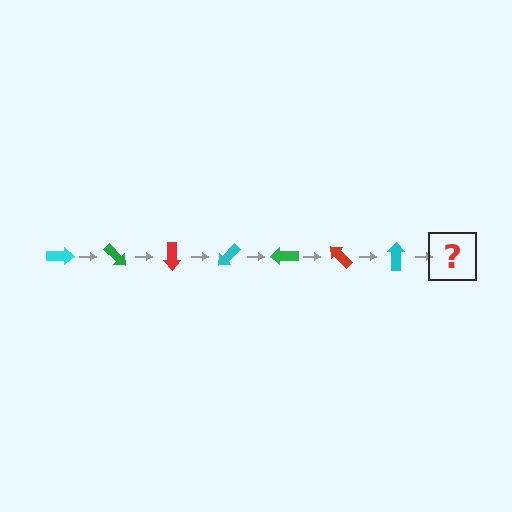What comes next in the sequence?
The next element should be a green arrow, rotated 315 degrees from the start.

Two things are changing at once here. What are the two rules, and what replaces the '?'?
The two rules are that it rotates 45 degrees each step and the color cycles through cyan, green, and red. The '?' should be a green arrow, rotated 315 degrees from the start.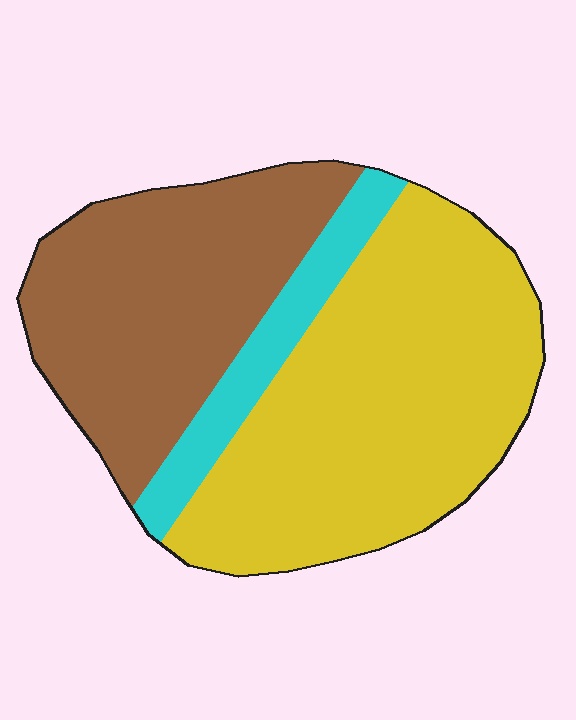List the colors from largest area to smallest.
From largest to smallest: yellow, brown, cyan.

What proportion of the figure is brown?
Brown covers roughly 35% of the figure.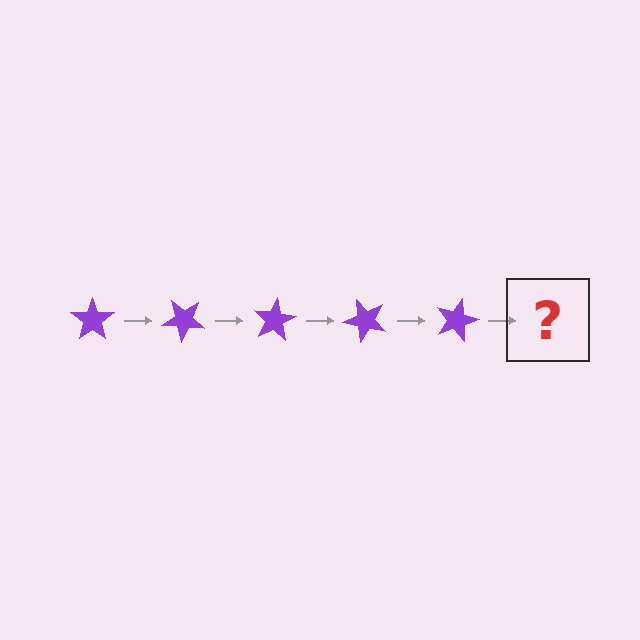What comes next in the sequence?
The next element should be a purple star rotated 200 degrees.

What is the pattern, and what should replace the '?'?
The pattern is that the star rotates 40 degrees each step. The '?' should be a purple star rotated 200 degrees.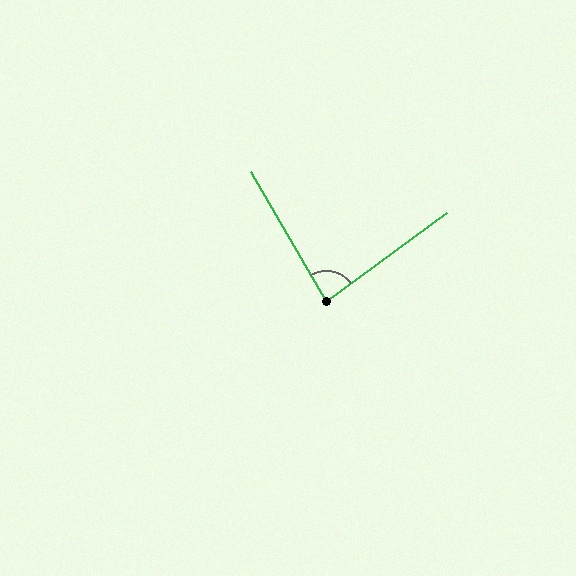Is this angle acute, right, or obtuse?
It is acute.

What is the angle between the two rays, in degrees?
Approximately 84 degrees.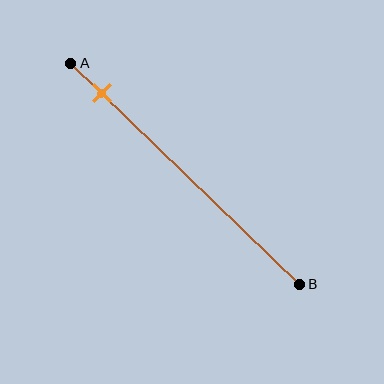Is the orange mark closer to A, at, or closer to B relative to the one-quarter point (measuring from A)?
The orange mark is closer to point A than the one-quarter point of segment AB.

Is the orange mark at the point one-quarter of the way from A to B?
No, the mark is at about 15% from A, not at the 25% one-quarter point.